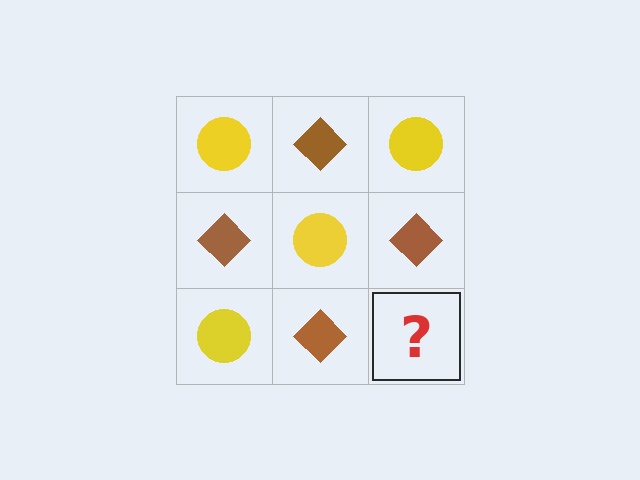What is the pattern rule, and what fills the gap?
The rule is that it alternates yellow circle and brown diamond in a checkerboard pattern. The gap should be filled with a yellow circle.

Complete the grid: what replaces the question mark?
The question mark should be replaced with a yellow circle.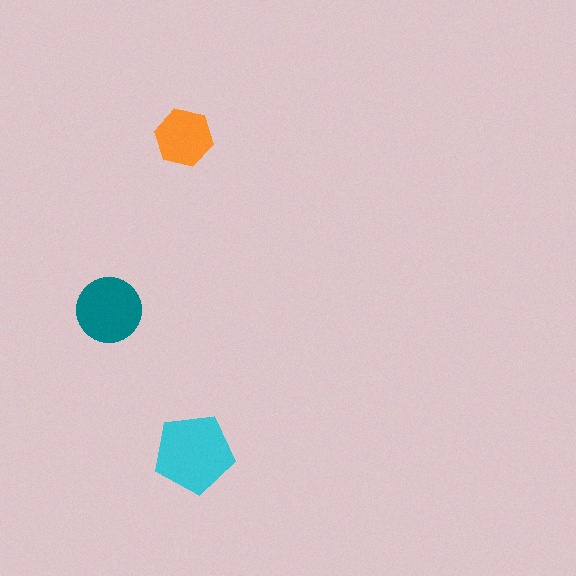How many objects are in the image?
There are 3 objects in the image.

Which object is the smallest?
The orange hexagon.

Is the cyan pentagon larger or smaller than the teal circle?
Larger.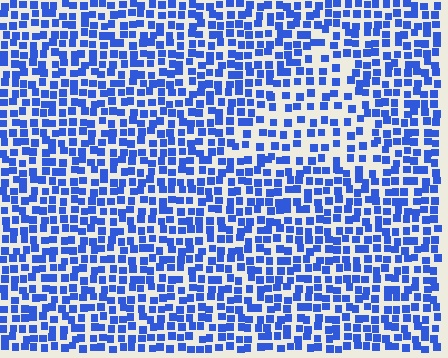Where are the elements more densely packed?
The elements are more densely packed outside the triangle boundary.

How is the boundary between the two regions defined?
The boundary is defined by a change in element density (approximately 1.7x ratio). All elements are the same color, size, and shape.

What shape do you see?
I see a triangle.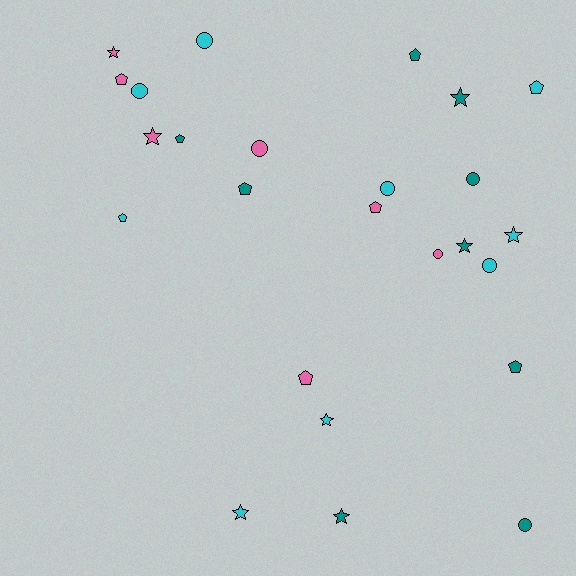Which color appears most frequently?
Teal, with 9 objects.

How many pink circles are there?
There are 2 pink circles.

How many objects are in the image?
There are 25 objects.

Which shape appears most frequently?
Pentagon, with 9 objects.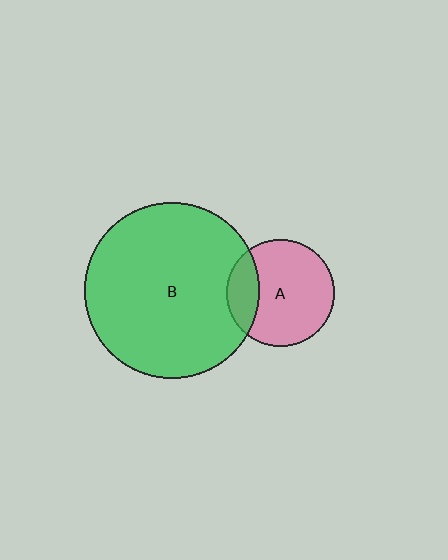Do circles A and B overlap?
Yes.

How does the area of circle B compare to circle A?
Approximately 2.6 times.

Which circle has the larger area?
Circle B (green).